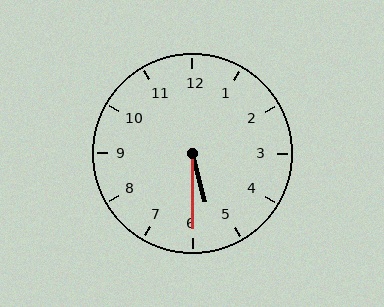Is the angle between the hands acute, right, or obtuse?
It is acute.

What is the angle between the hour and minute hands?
Approximately 15 degrees.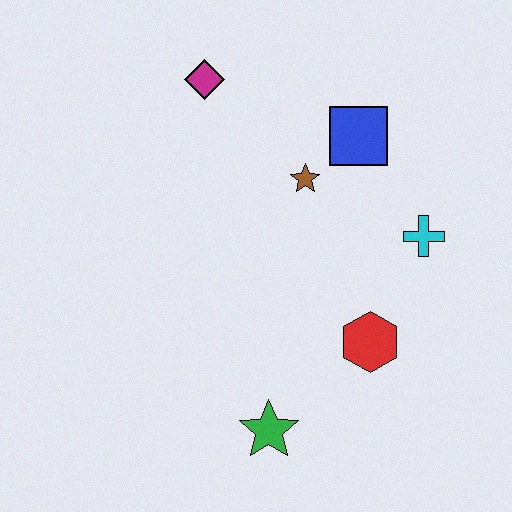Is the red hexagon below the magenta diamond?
Yes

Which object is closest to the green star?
The red hexagon is closest to the green star.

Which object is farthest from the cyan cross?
The magenta diamond is farthest from the cyan cross.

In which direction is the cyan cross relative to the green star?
The cyan cross is above the green star.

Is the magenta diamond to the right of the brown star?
No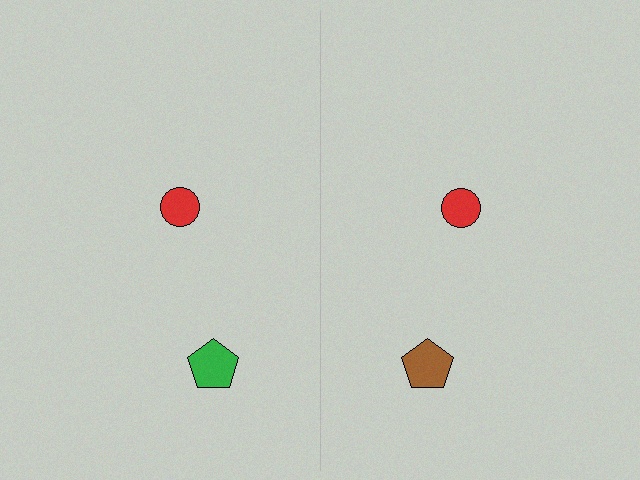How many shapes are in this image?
There are 4 shapes in this image.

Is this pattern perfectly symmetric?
No, the pattern is not perfectly symmetric. The brown pentagon on the right side breaks the symmetry — its mirror counterpart is green.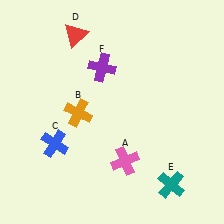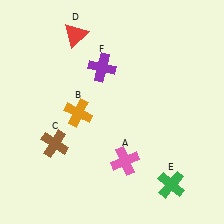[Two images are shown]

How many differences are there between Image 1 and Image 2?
There are 2 differences between the two images.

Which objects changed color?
C changed from blue to brown. E changed from teal to green.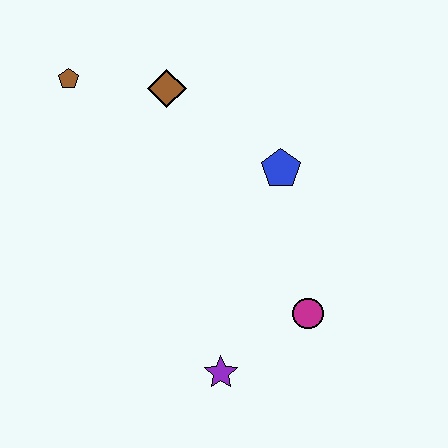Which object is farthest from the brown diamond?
The purple star is farthest from the brown diamond.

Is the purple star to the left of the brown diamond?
No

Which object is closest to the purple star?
The magenta circle is closest to the purple star.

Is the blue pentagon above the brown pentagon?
No